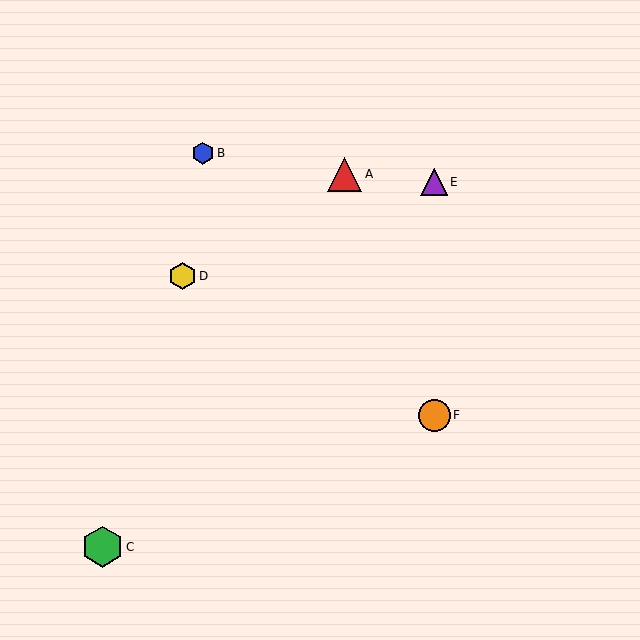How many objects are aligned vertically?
2 objects (E, F) are aligned vertically.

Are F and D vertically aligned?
No, F is at x≈434 and D is at x≈183.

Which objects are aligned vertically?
Objects E, F are aligned vertically.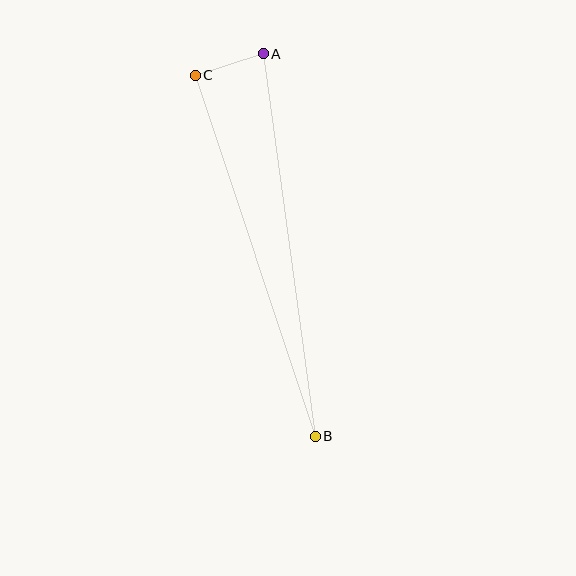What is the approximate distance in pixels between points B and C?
The distance between B and C is approximately 380 pixels.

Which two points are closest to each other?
Points A and C are closest to each other.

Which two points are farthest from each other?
Points A and B are farthest from each other.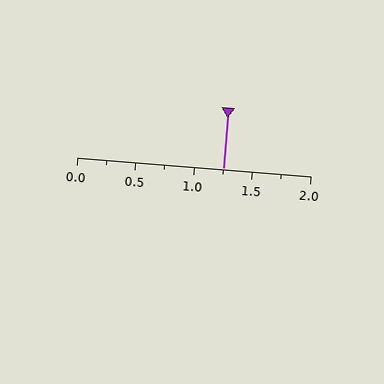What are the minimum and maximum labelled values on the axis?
The axis runs from 0.0 to 2.0.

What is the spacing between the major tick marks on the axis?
The major ticks are spaced 0.5 apart.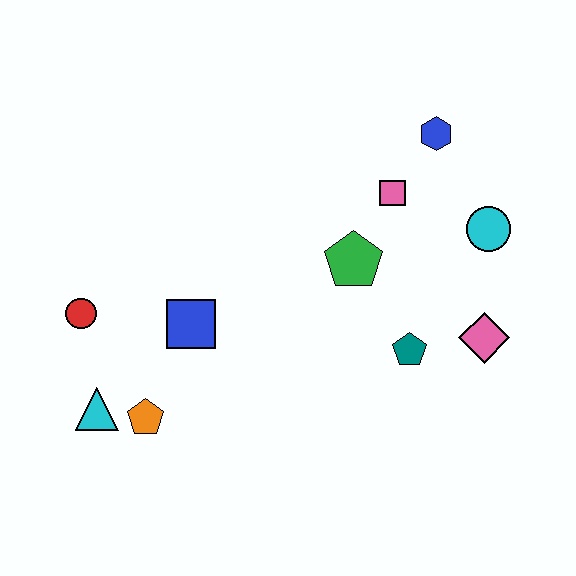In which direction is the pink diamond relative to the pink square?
The pink diamond is below the pink square.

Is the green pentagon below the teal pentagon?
No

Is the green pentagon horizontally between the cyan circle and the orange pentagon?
Yes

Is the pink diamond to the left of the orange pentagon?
No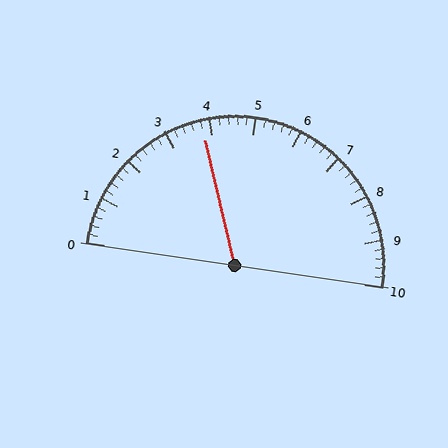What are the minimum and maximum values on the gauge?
The gauge ranges from 0 to 10.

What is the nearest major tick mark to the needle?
The nearest major tick mark is 4.